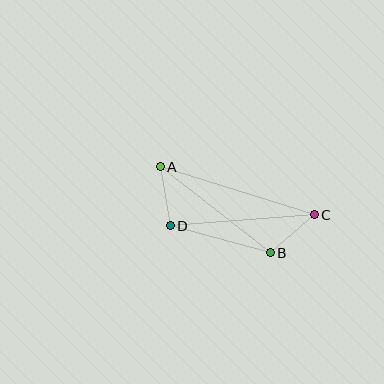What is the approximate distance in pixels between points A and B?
The distance between A and B is approximately 140 pixels.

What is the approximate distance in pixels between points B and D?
The distance between B and D is approximately 104 pixels.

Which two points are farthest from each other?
Points A and C are farthest from each other.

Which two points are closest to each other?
Points B and C are closest to each other.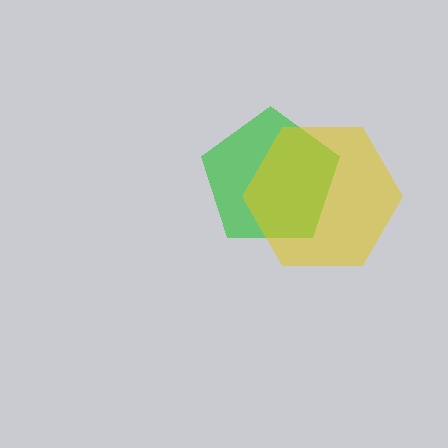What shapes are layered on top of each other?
The layered shapes are: a green pentagon, a yellow hexagon.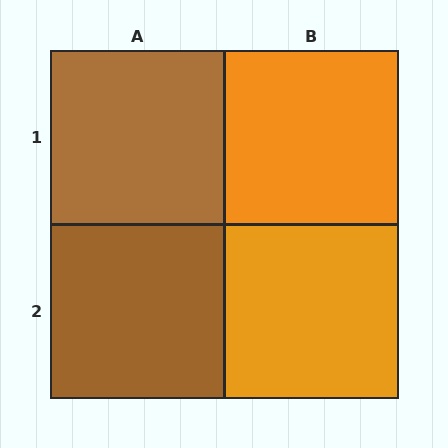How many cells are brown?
2 cells are brown.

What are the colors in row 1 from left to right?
Brown, orange.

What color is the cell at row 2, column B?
Orange.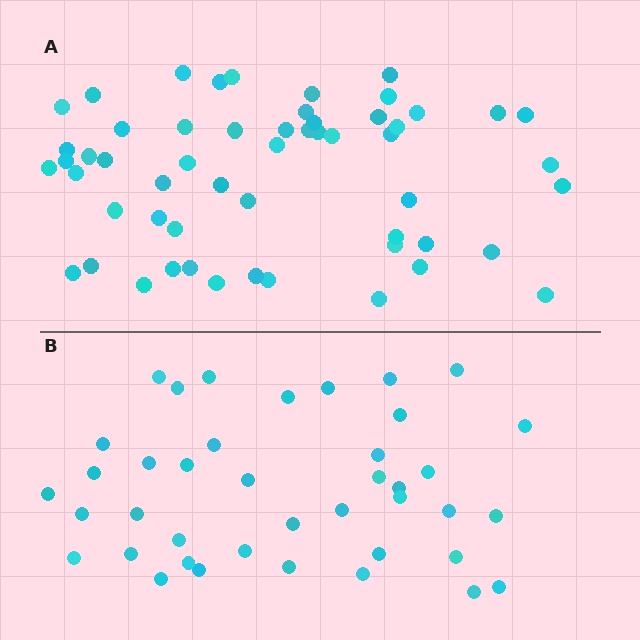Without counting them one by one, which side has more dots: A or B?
Region A (the top region) has more dots.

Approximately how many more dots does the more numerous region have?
Region A has approximately 15 more dots than region B.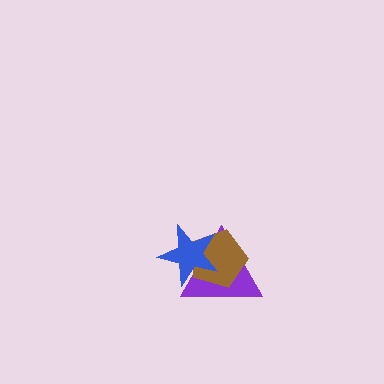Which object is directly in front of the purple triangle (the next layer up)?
The brown pentagon is directly in front of the purple triangle.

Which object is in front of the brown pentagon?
The blue star is in front of the brown pentagon.